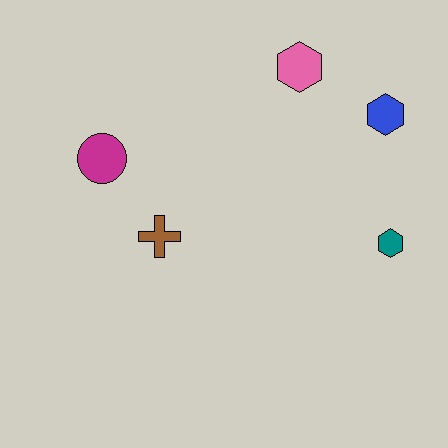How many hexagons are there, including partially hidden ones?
There are 3 hexagons.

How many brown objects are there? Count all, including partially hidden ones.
There is 1 brown object.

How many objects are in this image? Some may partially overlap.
There are 5 objects.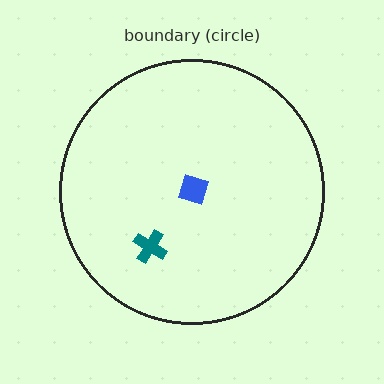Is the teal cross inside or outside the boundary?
Inside.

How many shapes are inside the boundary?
2 inside, 0 outside.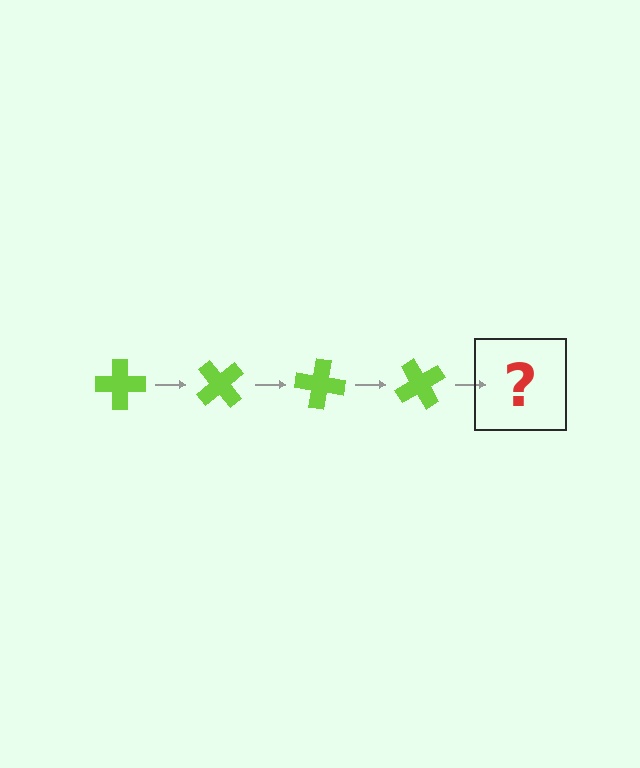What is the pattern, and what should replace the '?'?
The pattern is that the cross rotates 50 degrees each step. The '?' should be a lime cross rotated 200 degrees.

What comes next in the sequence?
The next element should be a lime cross rotated 200 degrees.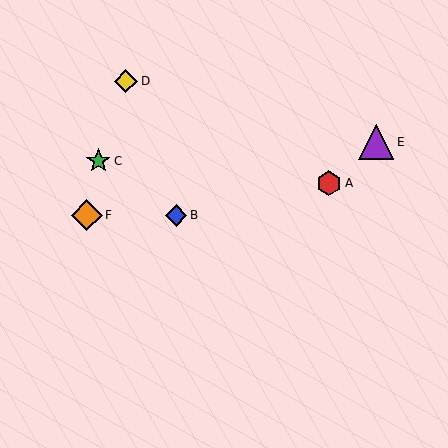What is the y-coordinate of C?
Object C is at y≈161.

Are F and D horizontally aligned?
No, F is at y≈215 and D is at y≈81.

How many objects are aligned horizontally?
2 objects (B, F) are aligned horizontally.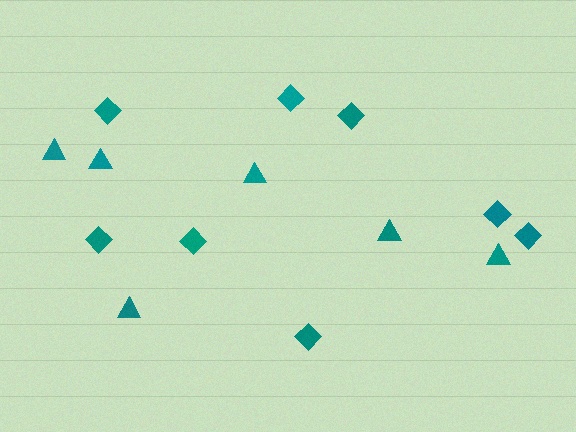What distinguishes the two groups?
There are 2 groups: one group of triangles (6) and one group of diamonds (8).